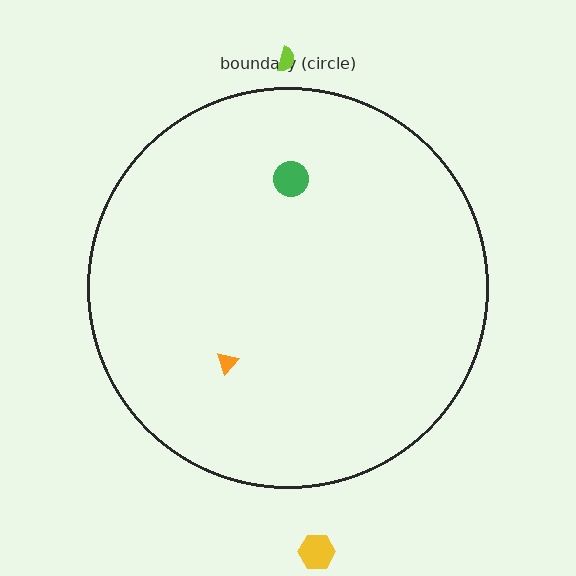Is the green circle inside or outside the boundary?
Inside.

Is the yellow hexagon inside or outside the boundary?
Outside.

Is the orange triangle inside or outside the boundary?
Inside.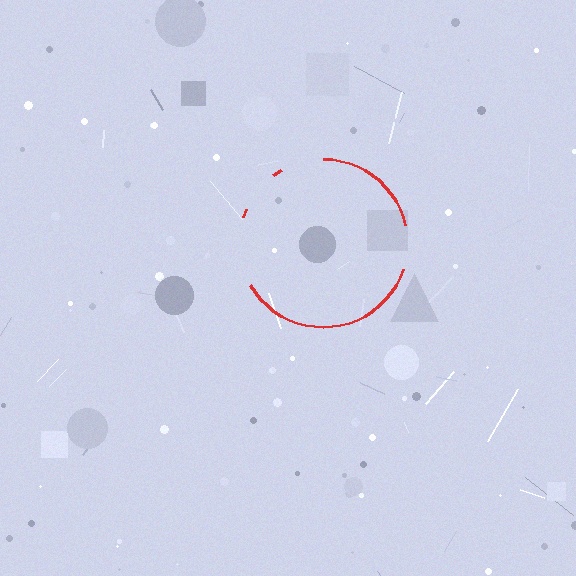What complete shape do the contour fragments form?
The contour fragments form a circle.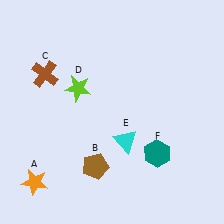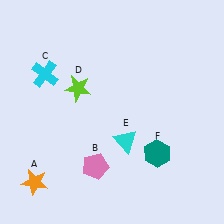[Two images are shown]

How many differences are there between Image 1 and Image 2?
There are 2 differences between the two images.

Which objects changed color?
B changed from brown to pink. C changed from brown to cyan.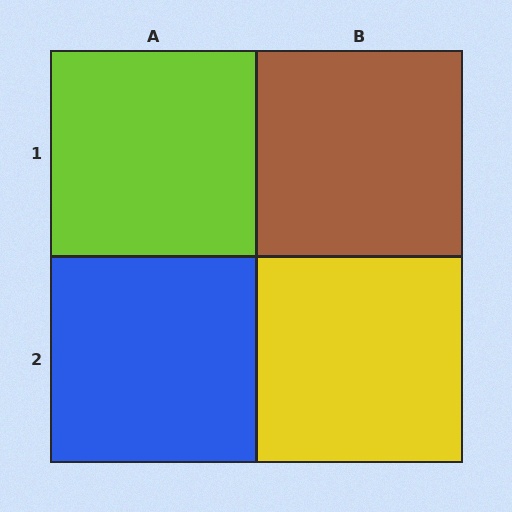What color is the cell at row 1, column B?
Brown.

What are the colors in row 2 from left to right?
Blue, yellow.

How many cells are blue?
1 cell is blue.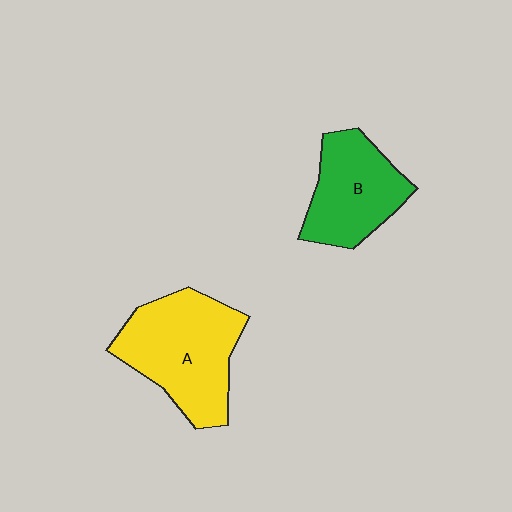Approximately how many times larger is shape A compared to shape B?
Approximately 1.4 times.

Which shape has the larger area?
Shape A (yellow).